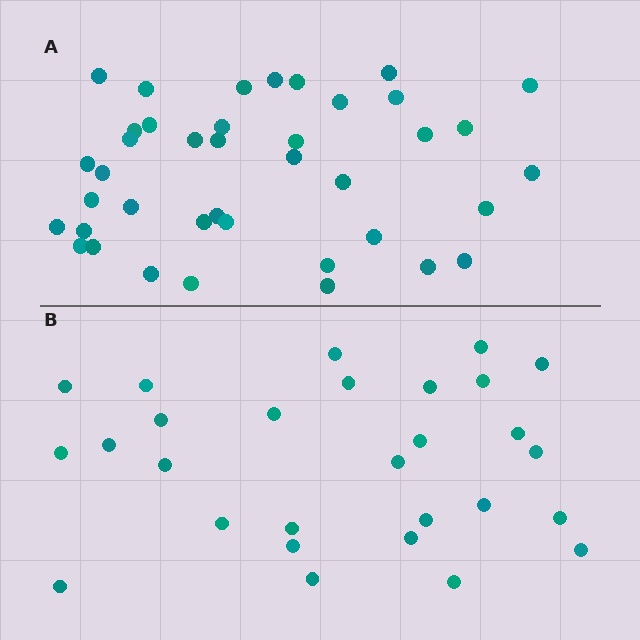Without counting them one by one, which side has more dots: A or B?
Region A (the top region) has more dots.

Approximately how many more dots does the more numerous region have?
Region A has roughly 12 or so more dots than region B.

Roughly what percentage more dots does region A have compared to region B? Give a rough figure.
About 45% more.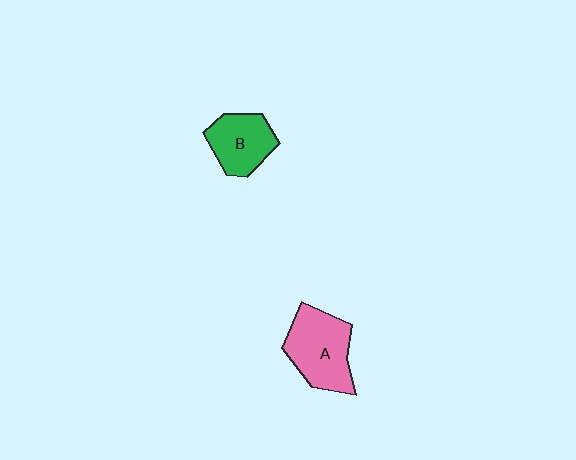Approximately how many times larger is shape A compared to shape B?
Approximately 1.3 times.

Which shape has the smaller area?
Shape B (green).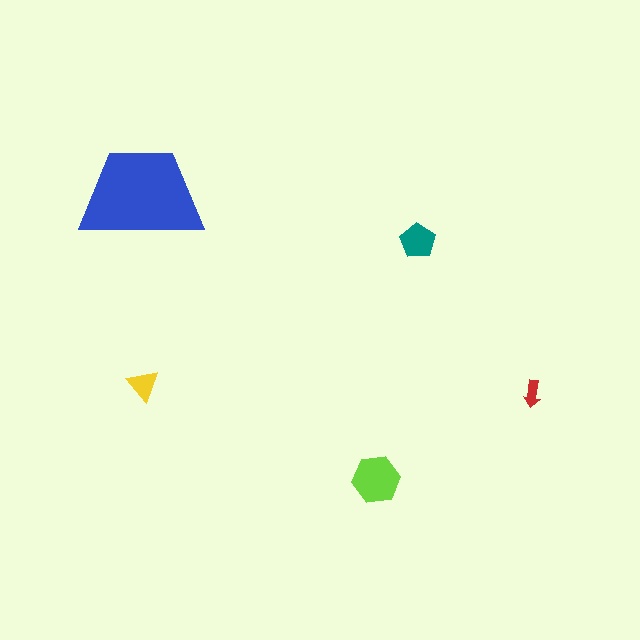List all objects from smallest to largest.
The red arrow, the yellow triangle, the teal pentagon, the lime hexagon, the blue trapezoid.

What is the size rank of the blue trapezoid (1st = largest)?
1st.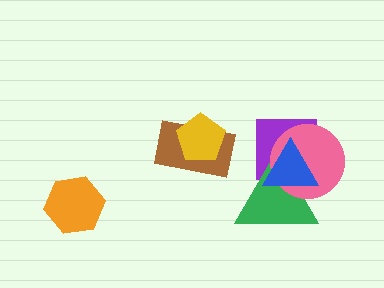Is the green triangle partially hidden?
Yes, it is partially covered by another shape.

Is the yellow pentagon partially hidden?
No, no other shape covers it.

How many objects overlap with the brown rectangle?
1 object overlaps with the brown rectangle.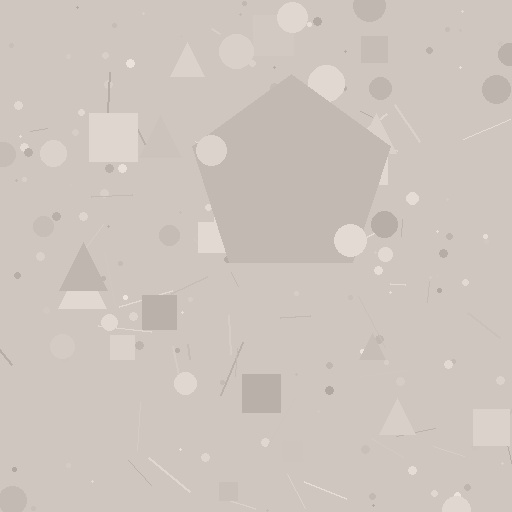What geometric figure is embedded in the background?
A pentagon is embedded in the background.